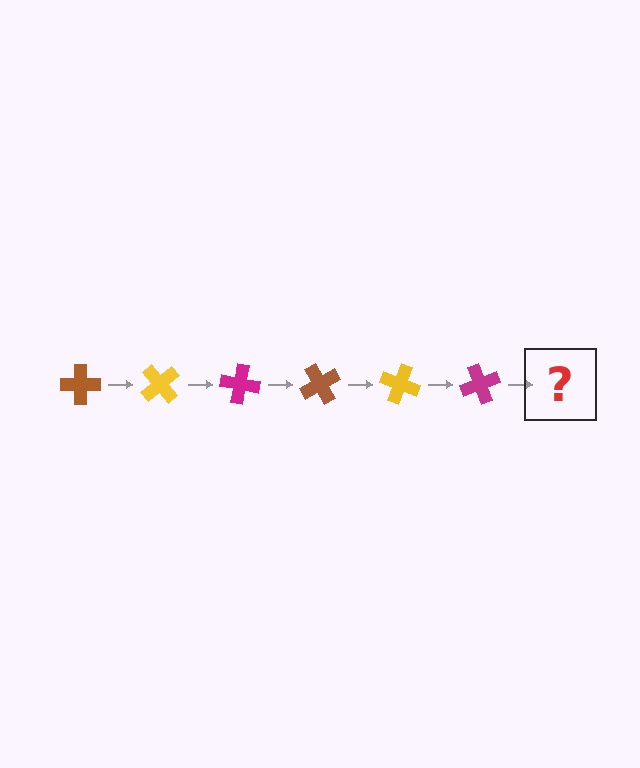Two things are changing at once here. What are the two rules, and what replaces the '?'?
The two rules are that it rotates 50 degrees each step and the color cycles through brown, yellow, and magenta. The '?' should be a brown cross, rotated 300 degrees from the start.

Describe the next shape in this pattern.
It should be a brown cross, rotated 300 degrees from the start.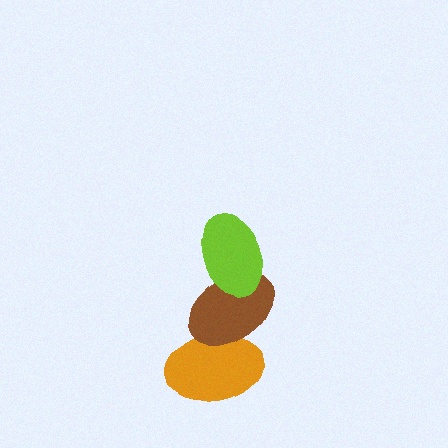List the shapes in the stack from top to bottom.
From top to bottom: the lime ellipse, the brown ellipse, the orange ellipse.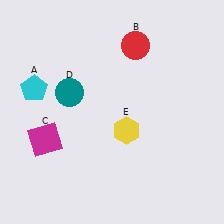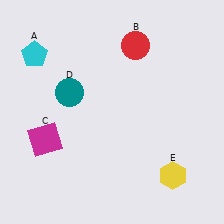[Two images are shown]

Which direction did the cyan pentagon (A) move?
The cyan pentagon (A) moved up.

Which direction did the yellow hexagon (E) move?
The yellow hexagon (E) moved right.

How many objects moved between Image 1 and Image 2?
2 objects moved between the two images.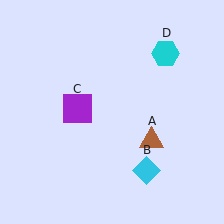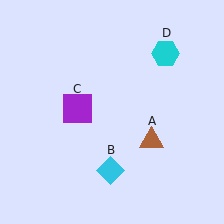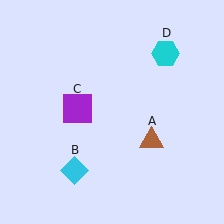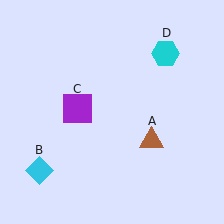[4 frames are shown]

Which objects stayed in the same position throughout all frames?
Brown triangle (object A) and purple square (object C) and cyan hexagon (object D) remained stationary.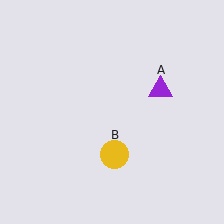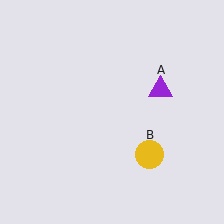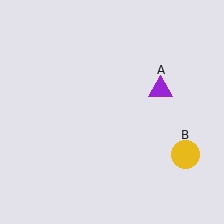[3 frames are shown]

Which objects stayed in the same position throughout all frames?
Purple triangle (object A) remained stationary.